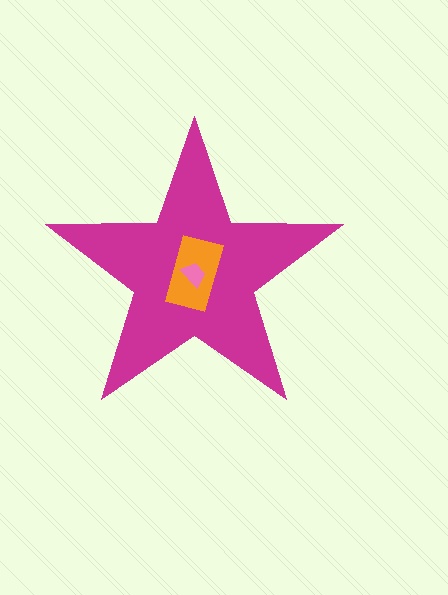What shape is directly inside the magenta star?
The orange rectangle.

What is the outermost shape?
The magenta star.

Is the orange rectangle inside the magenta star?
Yes.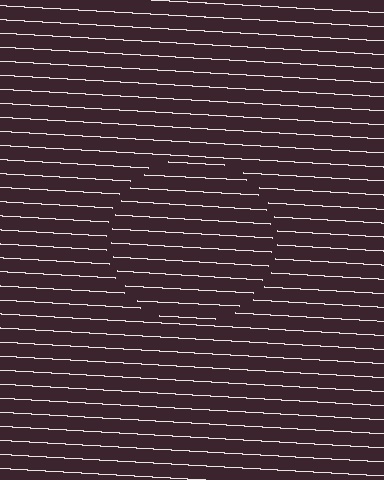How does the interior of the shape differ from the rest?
The interior of the shape contains the same grating, shifted by half a period — the contour is defined by the phase discontinuity where line-ends from the inner and outer gratings abut.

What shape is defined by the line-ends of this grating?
An illusory circle. The interior of the shape contains the same grating, shifted by half a period — the contour is defined by the phase discontinuity where line-ends from the inner and outer gratings abut.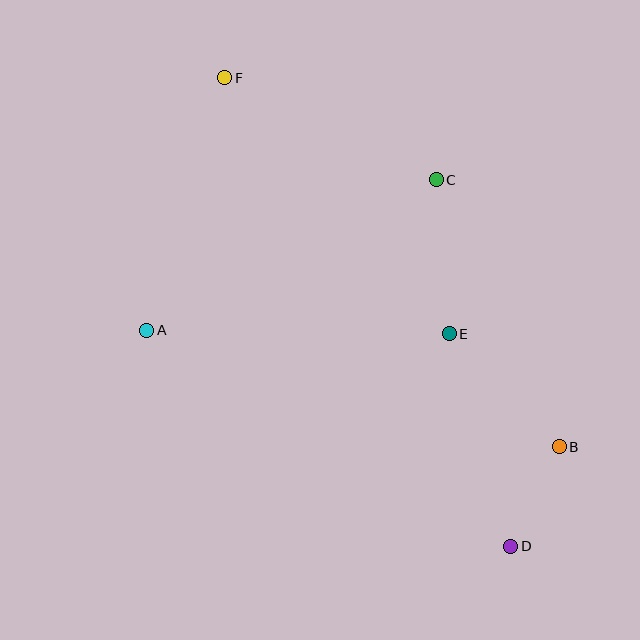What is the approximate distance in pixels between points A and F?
The distance between A and F is approximately 264 pixels.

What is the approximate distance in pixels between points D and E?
The distance between D and E is approximately 221 pixels.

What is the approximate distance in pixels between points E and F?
The distance between E and F is approximately 340 pixels.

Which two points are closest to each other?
Points B and D are closest to each other.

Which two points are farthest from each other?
Points D and F are farthest from each other.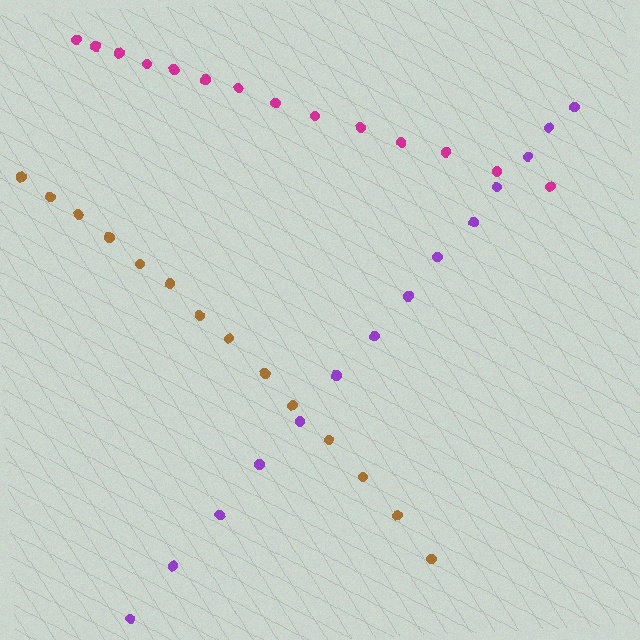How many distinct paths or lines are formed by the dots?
There are 3 distinct paths.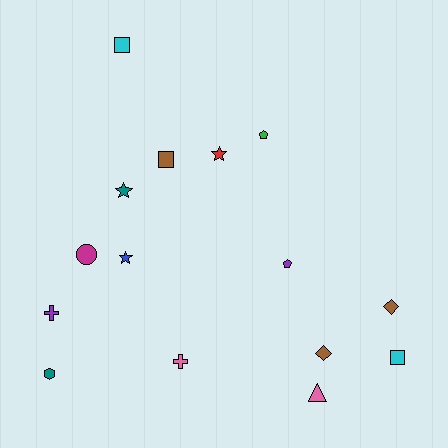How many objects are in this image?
There are 15 objects.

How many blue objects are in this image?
There is 1 blue object.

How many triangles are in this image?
There is 1 triangle.